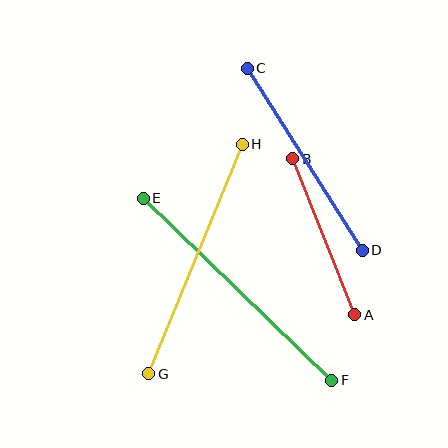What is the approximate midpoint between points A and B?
The midpoint is at approximately (324, 237) pixels.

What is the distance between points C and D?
The distance is approximately 215 pixels.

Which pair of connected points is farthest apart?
Points E and F are farthest apart.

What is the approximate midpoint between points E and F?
The midpoint is at approximately (237, 289) pixels.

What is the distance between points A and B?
The distance is approximately 168 pixels.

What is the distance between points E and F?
The distance is approximately 262 pixels.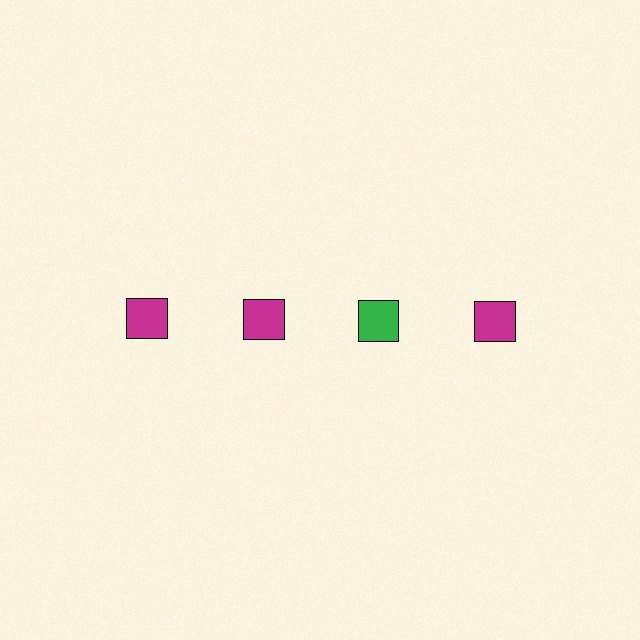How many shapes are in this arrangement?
There are 4 shapes arranged in a grid pattern.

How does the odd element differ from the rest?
It has a different color: green instead of magenta.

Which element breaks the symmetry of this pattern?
The green square in the top row, center column breaks the symmetry. All other shapes are magenta squares.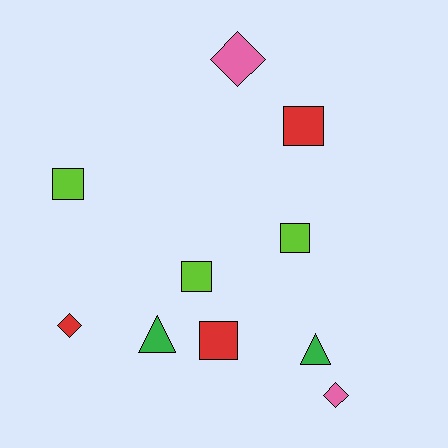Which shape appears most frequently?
Square, with 5 objects.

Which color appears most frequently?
Red, with 3 objects.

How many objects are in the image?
There are 10 objects.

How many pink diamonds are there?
There are 2 pink diamonds.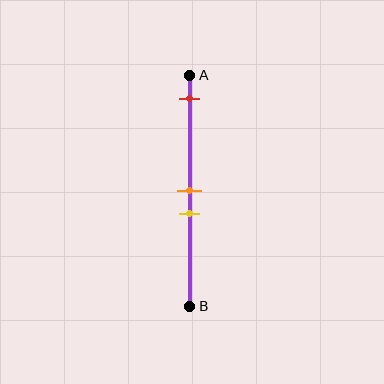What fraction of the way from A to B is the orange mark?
The orange mark is approximately 50% (0.5) of the way from A to B.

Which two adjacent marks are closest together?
The orange and yellow marks are the closest adjacent pair.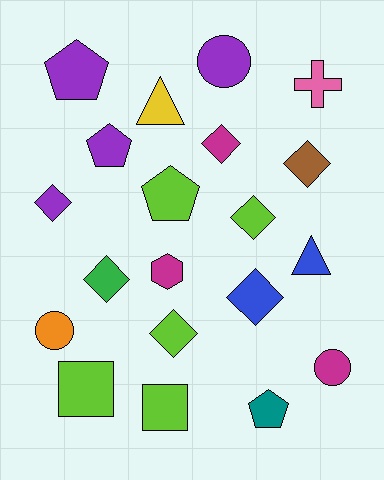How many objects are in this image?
There are 20 objects.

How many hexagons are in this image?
There is 1 hexagon.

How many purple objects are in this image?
There are 4 purple objects.